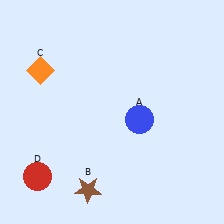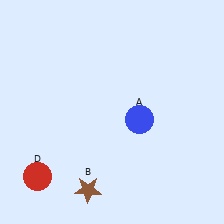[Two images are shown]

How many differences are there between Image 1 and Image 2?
There is 1 difference between the two images.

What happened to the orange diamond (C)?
The orange diamond (C) was removed in Image 2. It was in the top-left area of Image 1.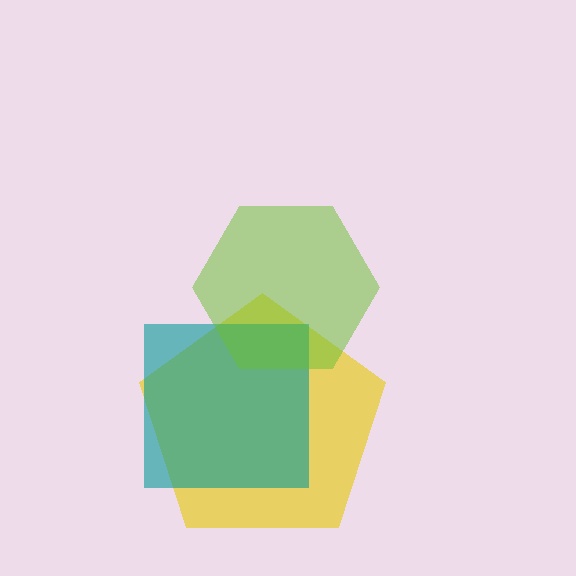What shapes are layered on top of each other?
The layered shapes are: a yellow pentagon, a teal square, a lime hexagon.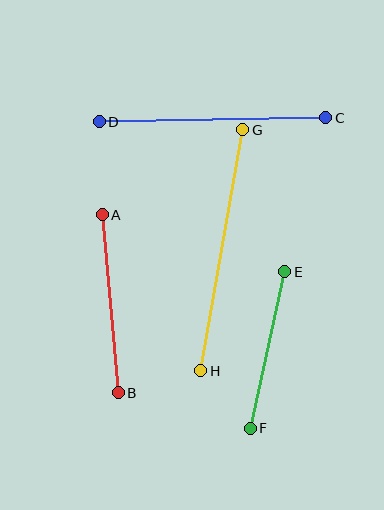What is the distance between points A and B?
The distance is approximately 179 pixels.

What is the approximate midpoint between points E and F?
The midpoint is at approximately (268, 350) pixels.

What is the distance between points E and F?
The distance is approximately 160 pixels.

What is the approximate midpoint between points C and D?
The midpoint is at approximately (212, 120) pixels.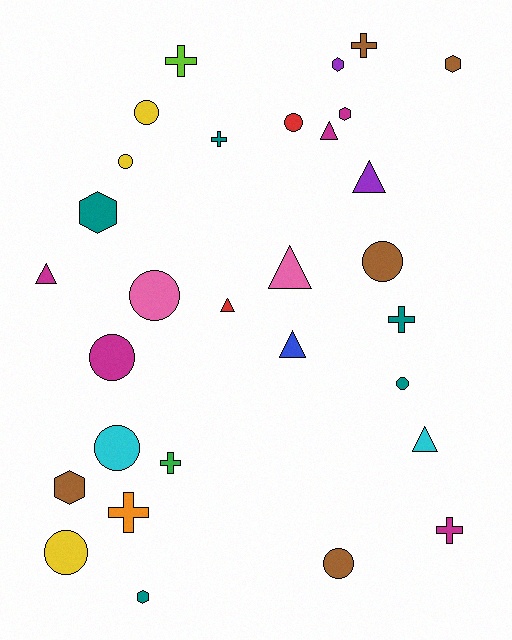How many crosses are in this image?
There are 7 crosses.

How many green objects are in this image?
There is 1 green object.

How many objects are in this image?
There are 30 objects.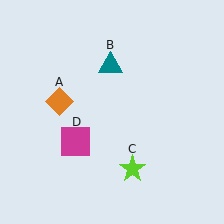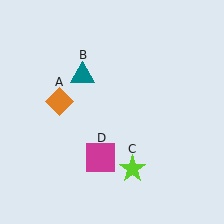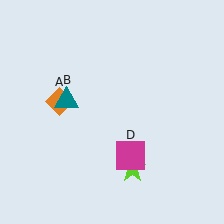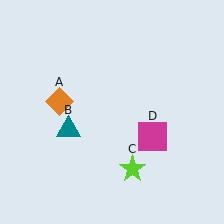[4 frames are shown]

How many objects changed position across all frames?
2 objects changed position: teal triangle (object B), magenta square (object D).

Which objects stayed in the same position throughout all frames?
Orange diamond (object A) and lime star (object C) remained stationary.